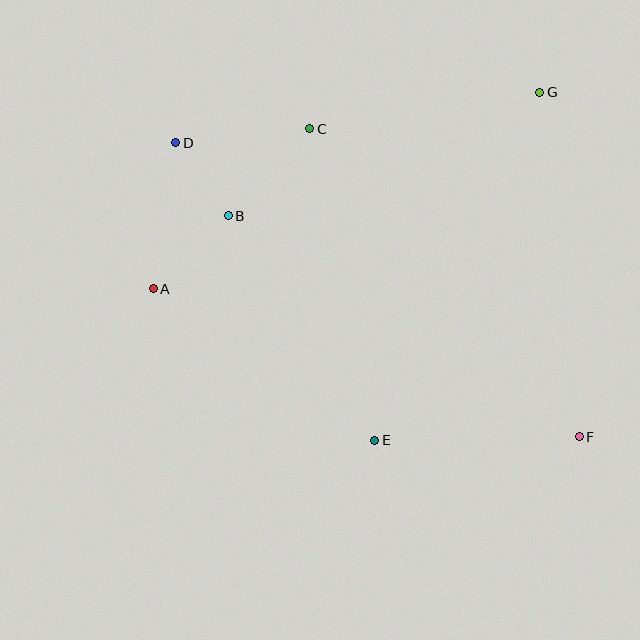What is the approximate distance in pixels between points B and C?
The distance between B and C is approximately 119 pixels.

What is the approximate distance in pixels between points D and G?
The distance between D and G is approximately 368 pixels.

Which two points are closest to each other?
Points B and D are closest to each other.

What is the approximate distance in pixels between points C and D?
The distance between C and D is approximately 135 pixels.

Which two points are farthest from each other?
Points D and F are farthest from each other.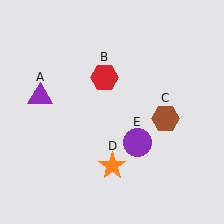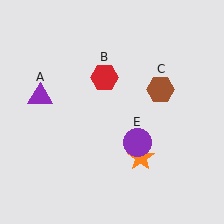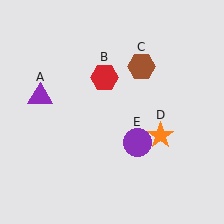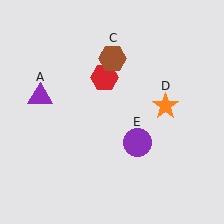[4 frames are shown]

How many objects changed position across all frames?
2 objects changed position: brown hexagon (object C), orange star (object D).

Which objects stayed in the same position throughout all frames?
Purple triangle (object A) and red hexagon (object B) and purple circle (object E) remained stationary.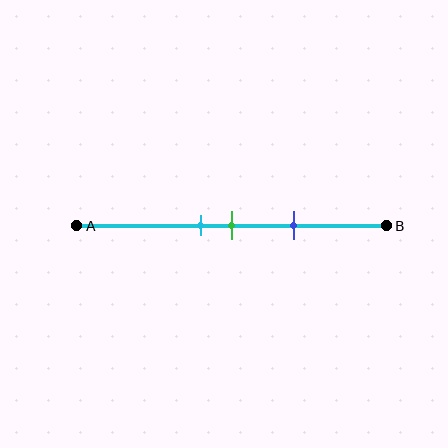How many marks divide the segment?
There are 3 marks dividing the segment.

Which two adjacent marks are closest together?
The cyan and green marks are the closest adjacent pair.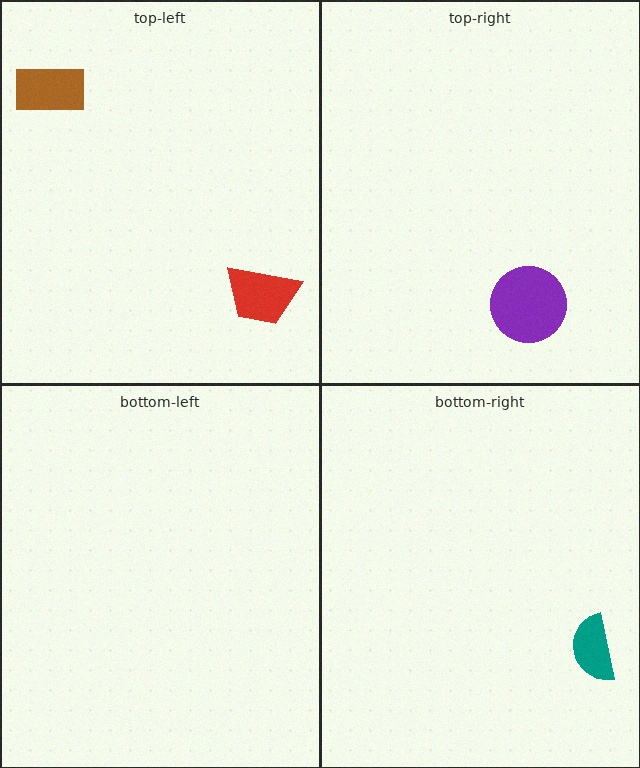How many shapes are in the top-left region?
2.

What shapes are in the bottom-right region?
The teal semicircle.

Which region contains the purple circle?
The top-right region.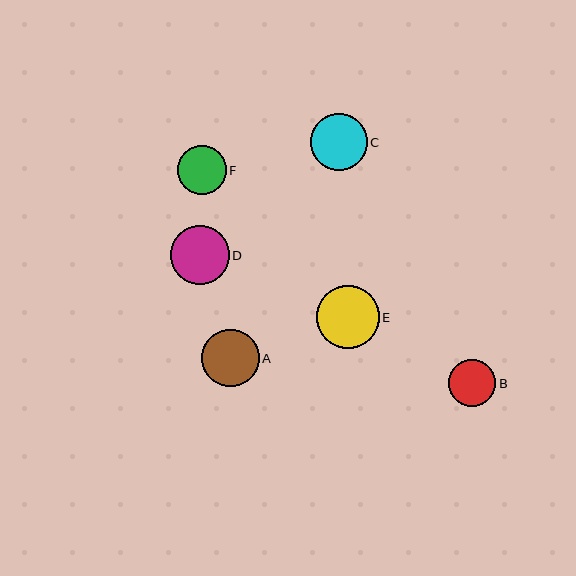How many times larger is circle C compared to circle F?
Circle C is approximately 1.2 times the size of circle F.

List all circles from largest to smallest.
From largest to smallest: E, D, A, C, F, B.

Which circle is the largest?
Circle E is the largest with a size of approximately 63 pixels.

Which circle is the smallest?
Circle B is the smallest with a size of approximately 47 pixels.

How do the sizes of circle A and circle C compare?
Circle A and circle C are approximately the same size.